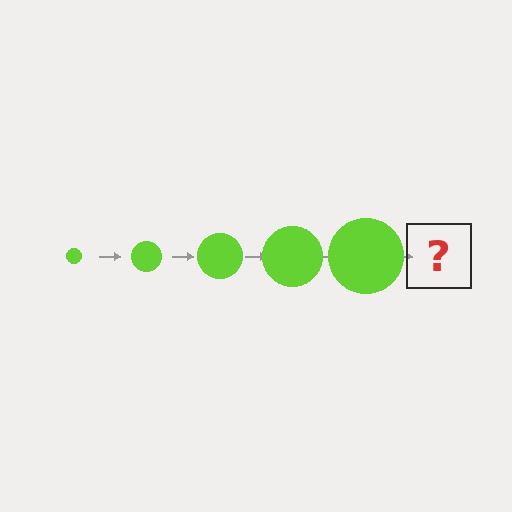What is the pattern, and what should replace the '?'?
The pattern is that the circle gets progressively larger each step. The '?' should be a lime circle, larger than the previous one.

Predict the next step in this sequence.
The next step is a lime circle, larger than the previous one.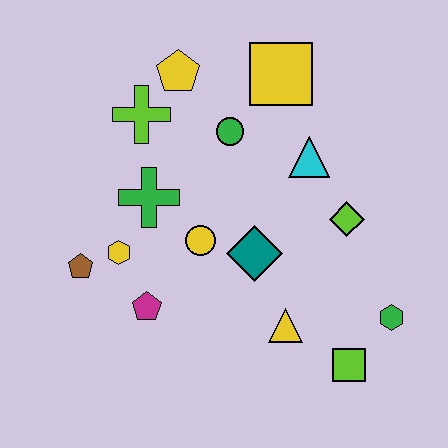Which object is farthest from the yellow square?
The lime square is farthest from the yellow square.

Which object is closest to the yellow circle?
The teal diamond is closest to the yellow circle.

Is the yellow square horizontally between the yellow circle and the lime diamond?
Yes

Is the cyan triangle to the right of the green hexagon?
No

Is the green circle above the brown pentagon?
Yes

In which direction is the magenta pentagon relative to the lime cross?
The magenta pentagon is below the lime cross.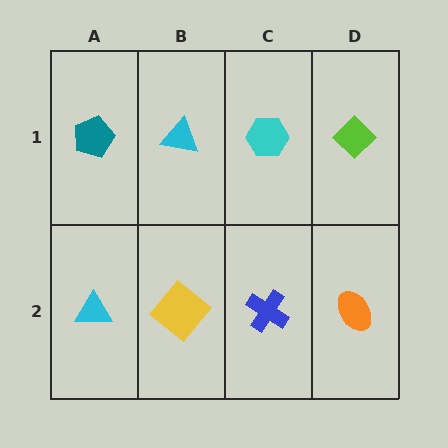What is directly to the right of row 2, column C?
An orange ellipse.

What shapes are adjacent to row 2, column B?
A cyan triangle (row 1, column B), a cyan triangle (row 2, column A), a blue cross (row 2, column C).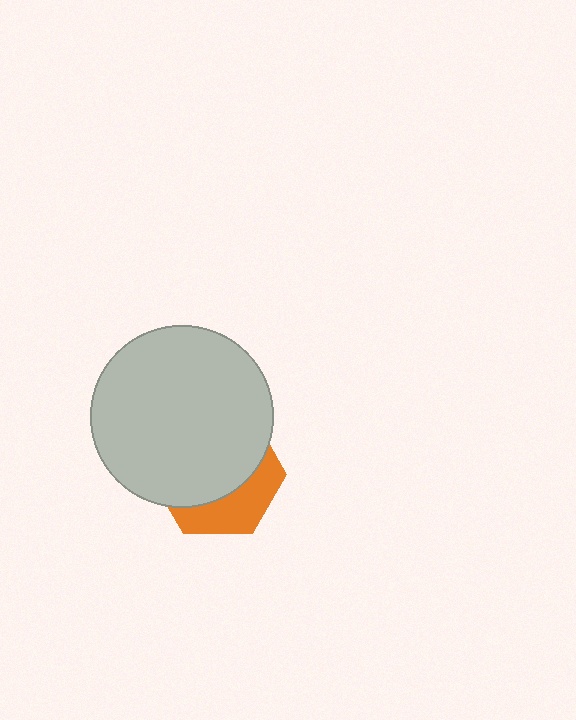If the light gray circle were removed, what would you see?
You would see the complete orange hexagon.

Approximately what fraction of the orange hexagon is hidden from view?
Roughly 67% of the orange hexagon is hidden behind the light gray circle.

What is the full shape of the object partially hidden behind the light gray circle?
The partially hidden object is an orange hexagon.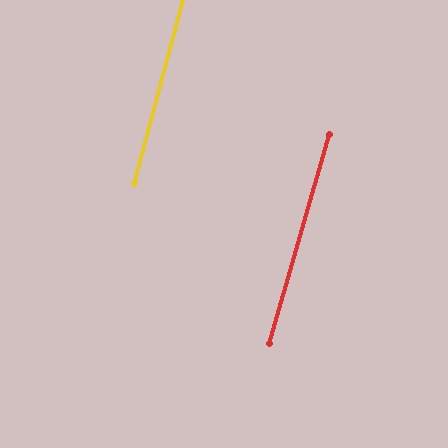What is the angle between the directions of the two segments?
Approximately 1 degree.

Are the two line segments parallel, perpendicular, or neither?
Parallel — their directions differ by only 1.3°.